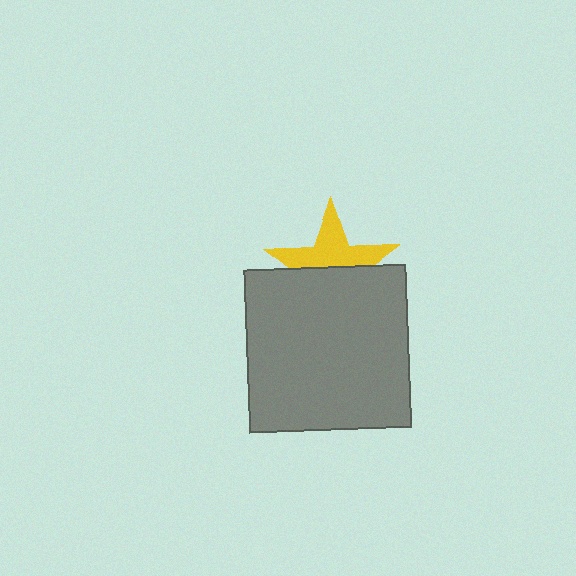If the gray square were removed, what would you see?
You would see the complete yellow star.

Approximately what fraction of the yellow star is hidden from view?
Roughly 50% of the yellow star is hidden behind the gray square.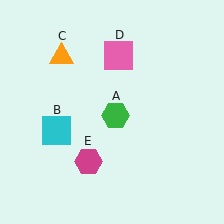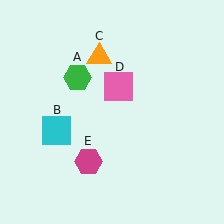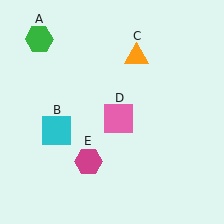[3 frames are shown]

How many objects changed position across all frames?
3 objects changed position: green hexagon (object A), orange triangle (object C), pink square (object D).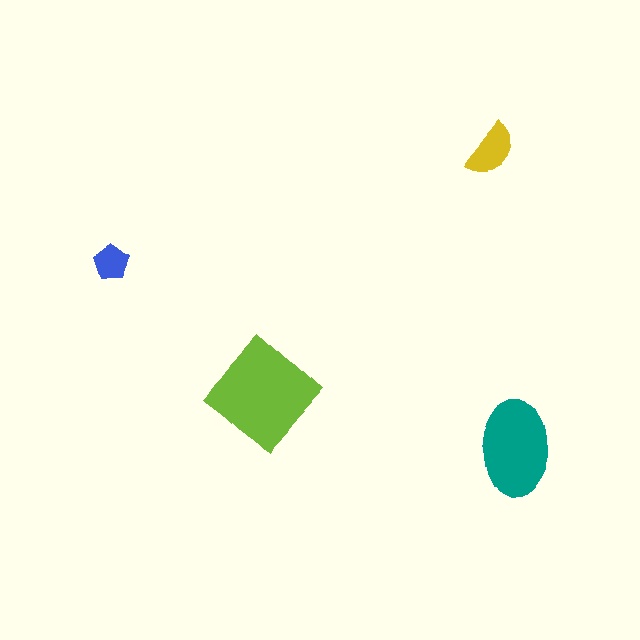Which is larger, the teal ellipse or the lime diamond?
The lime diamond.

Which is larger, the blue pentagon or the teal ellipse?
The teal ellipse.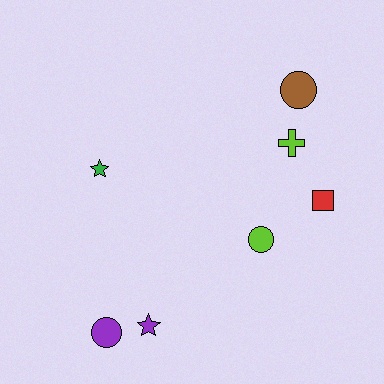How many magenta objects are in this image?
There are no magenta objects.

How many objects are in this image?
There are 7 objects.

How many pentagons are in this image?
There are no pentagons.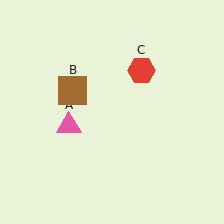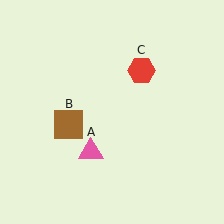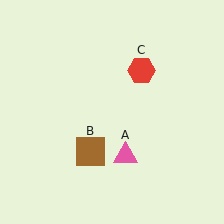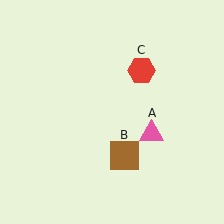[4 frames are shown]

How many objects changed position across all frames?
2 objects changed position: pink triangle (object A), brown square (object B).